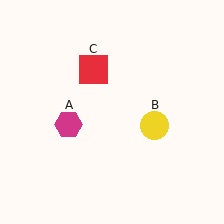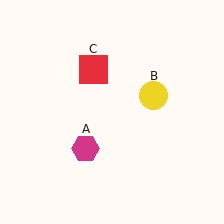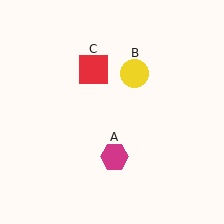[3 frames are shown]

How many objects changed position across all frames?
2 objects changed position: magenta hexagon (object A), yellow circle (object B).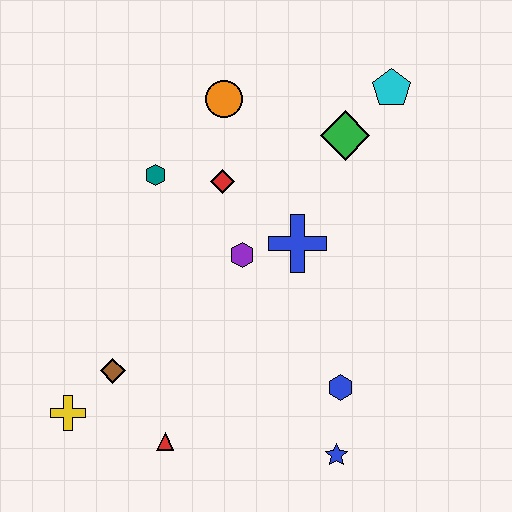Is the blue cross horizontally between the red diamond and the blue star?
Yes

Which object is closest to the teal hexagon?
The red diamond is closest to the teal hexagon.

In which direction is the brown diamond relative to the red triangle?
The brown diamond is above the red triangle.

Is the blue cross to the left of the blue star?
Yes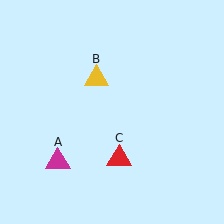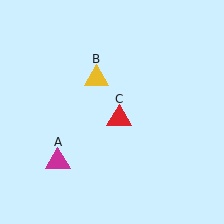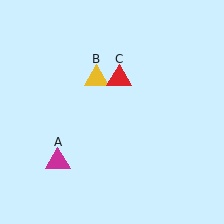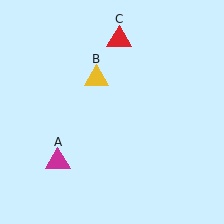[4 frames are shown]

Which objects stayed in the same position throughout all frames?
Magenta triangle (object A) and yellow triangle (object B) remained stationary.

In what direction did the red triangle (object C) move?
The red triangle (object C) moved up.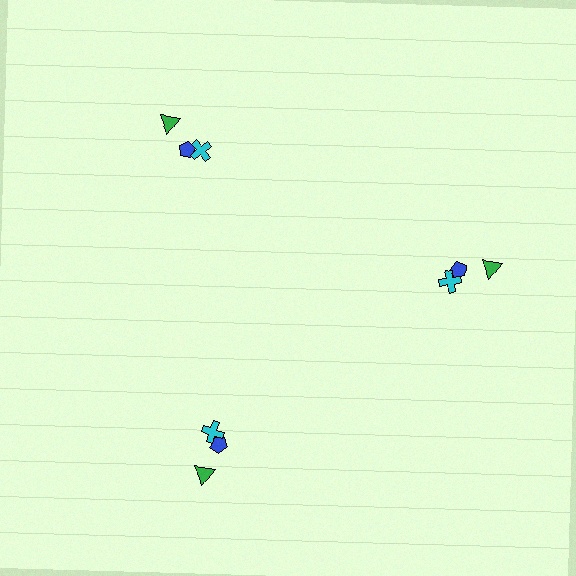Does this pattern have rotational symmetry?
Yes, this pattern has 3-fold rotational symmetry. It looks the same after rotating 120 degrees around the center.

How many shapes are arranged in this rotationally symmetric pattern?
There are 9 shapes, arranged in 3 groups of 3.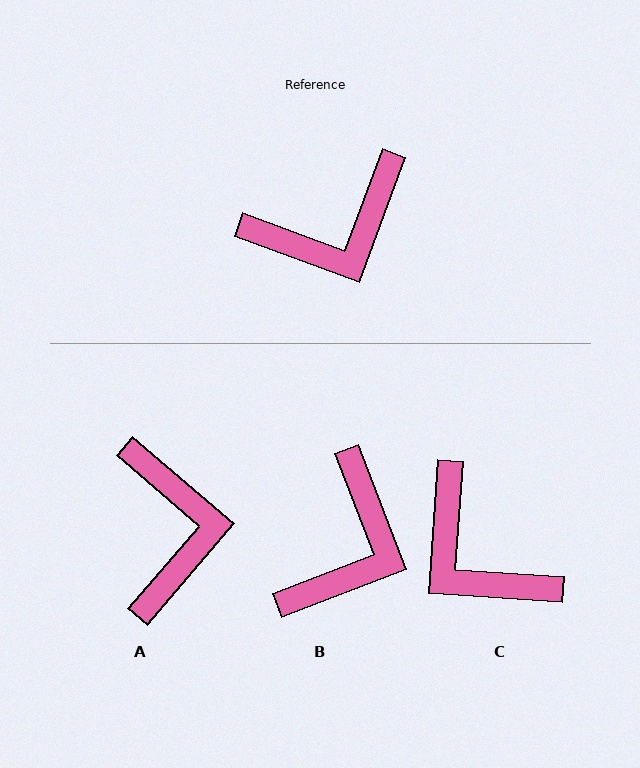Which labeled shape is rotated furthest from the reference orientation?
C, about 74 degrees away.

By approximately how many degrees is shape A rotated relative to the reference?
Approximately 70 degrees counter-clockwise.